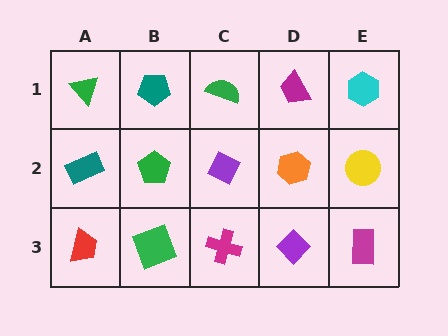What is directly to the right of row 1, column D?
A cyan hexagon.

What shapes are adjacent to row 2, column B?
A teal pentagon (row 1, column B), a green square (row 3, column B), a teal rectangle (row 2, column A), a purple diamond (row 2, column C).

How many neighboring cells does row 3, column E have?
2.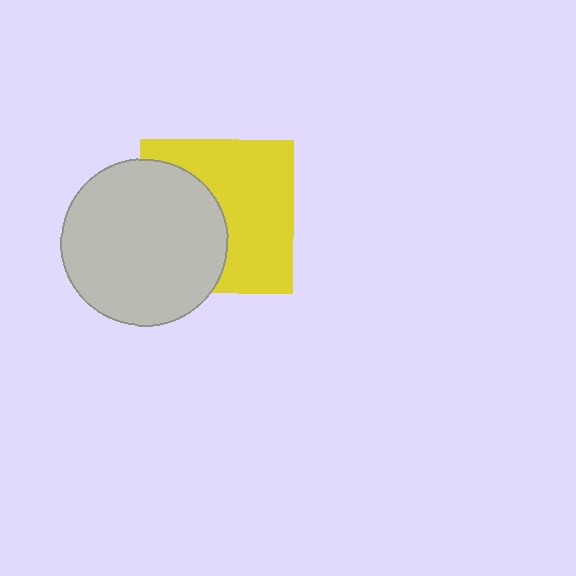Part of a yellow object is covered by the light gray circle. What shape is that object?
It is a square.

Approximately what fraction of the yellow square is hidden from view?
Roughly 42% of the yellow square is hidden behind the light gray circle.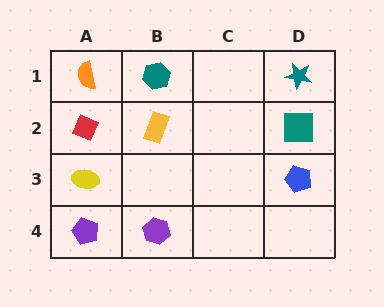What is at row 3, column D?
A blue pentagon.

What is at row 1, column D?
A teal star.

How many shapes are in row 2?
3 shapes.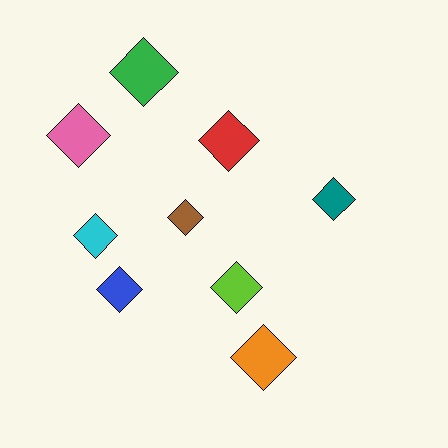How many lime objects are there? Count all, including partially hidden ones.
There is 1 lime object.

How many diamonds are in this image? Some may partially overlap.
There are 9 diamonds.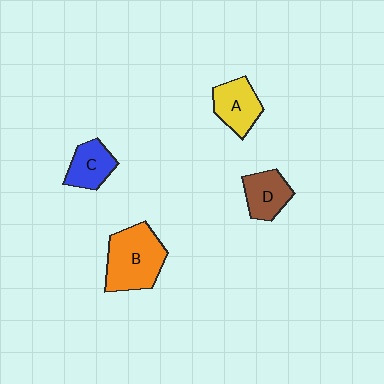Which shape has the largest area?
Shape B (orange).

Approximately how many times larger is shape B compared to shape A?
Approximately 1.6 times.